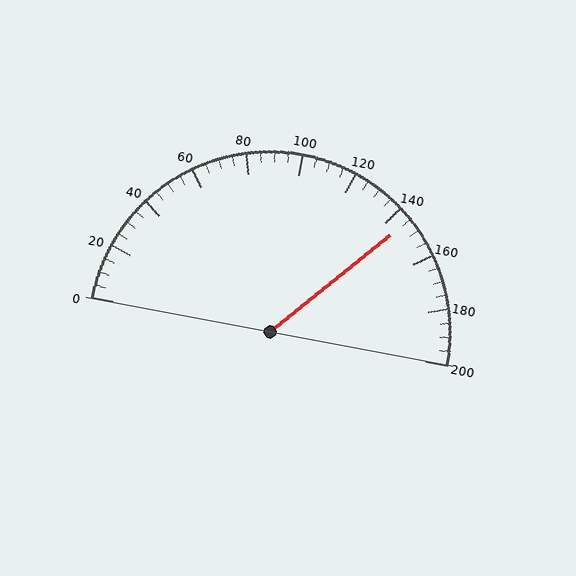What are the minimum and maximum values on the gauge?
The gauge ranges from 0 to 200.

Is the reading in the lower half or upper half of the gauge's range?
The reading is in the upper half of the range (0 to 200).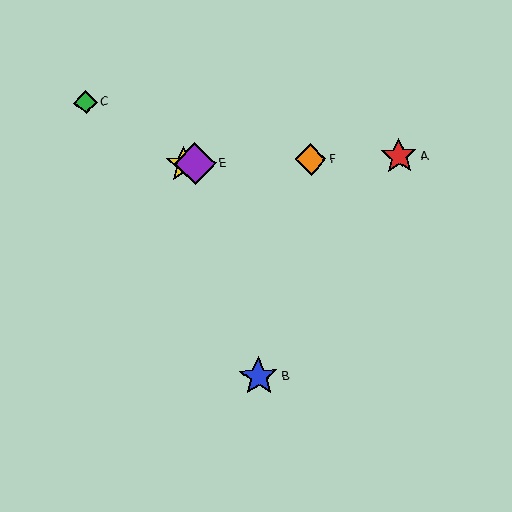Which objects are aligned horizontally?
Objects A, D, E, F are aligned horizontally.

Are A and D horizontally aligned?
Yes, both are at y≈156.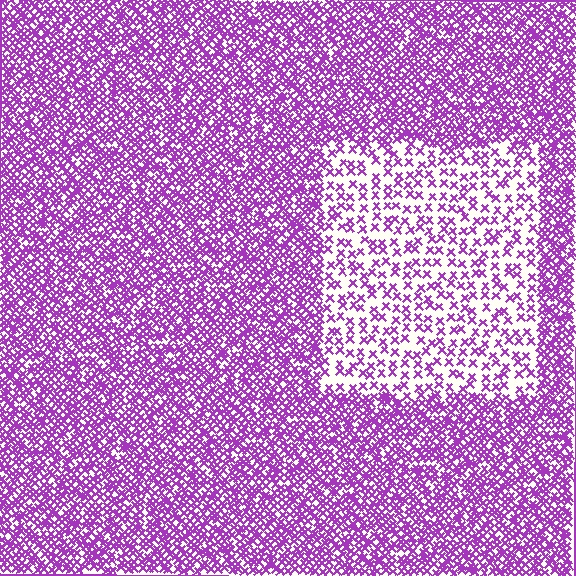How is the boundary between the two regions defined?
The boundary is defined by a change in element density (approximately 2.5x ratio). All elements are the same color, size, and shape.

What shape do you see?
I see a rectangle.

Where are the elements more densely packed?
The elements are more densely packed outside the rectangle boundary.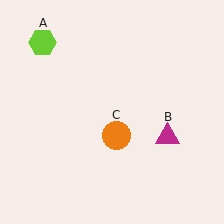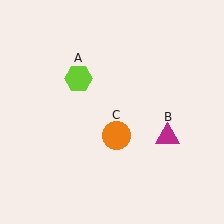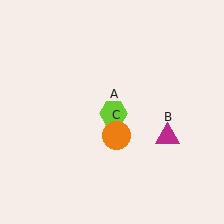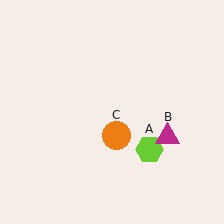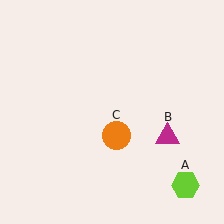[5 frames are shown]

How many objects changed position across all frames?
1 object changed position: lime hexagon (object A).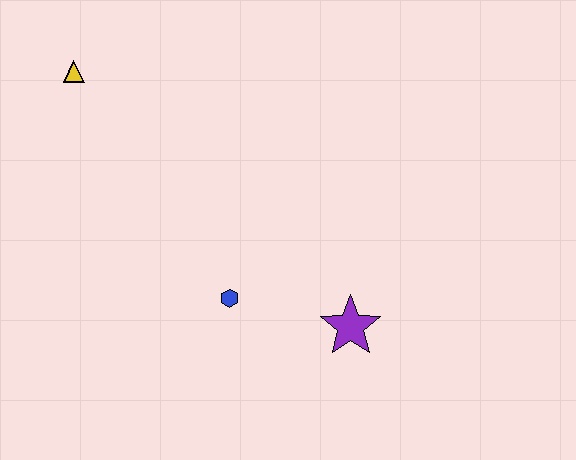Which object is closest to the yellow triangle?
The blue hexagon is closest to the yellow triangle.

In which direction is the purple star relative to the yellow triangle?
The purple star is to the right of the yellow triangle.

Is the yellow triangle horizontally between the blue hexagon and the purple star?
No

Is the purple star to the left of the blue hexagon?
No